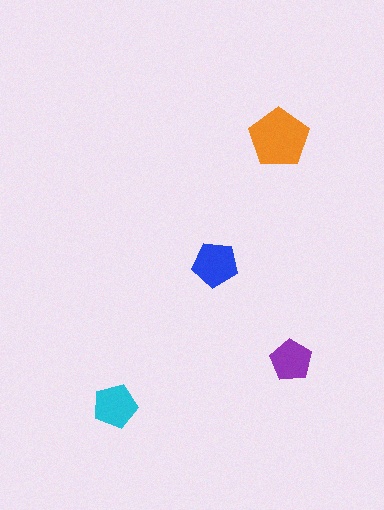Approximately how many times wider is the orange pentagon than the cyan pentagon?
About 1.5 times wider.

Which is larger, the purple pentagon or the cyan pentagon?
The cyan one.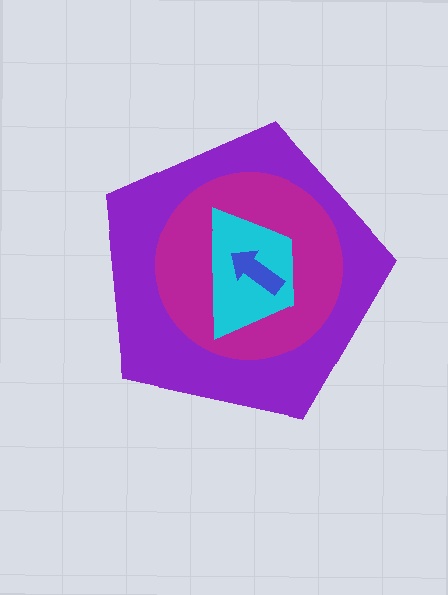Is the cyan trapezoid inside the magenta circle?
Yes.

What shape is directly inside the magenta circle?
The cyan trapezoid.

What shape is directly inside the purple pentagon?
The magenta circle.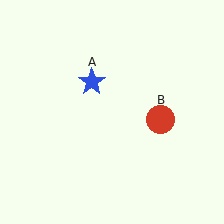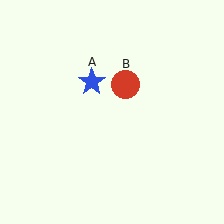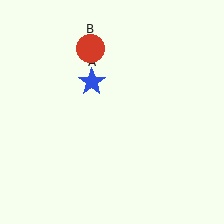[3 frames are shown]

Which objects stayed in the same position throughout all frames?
Blue star (object A) remained stationary.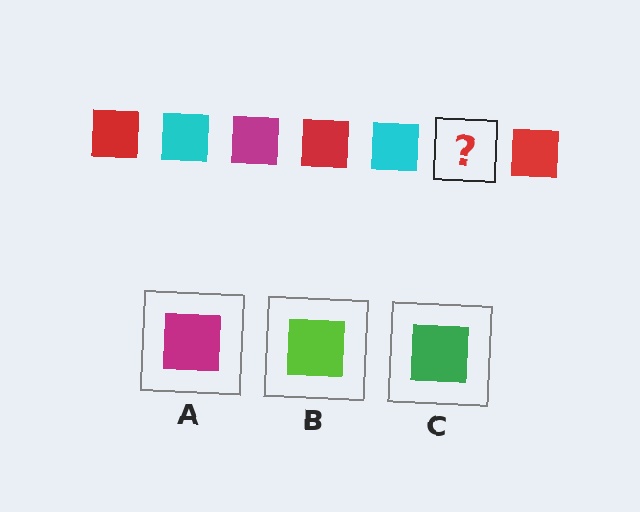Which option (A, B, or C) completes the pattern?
A.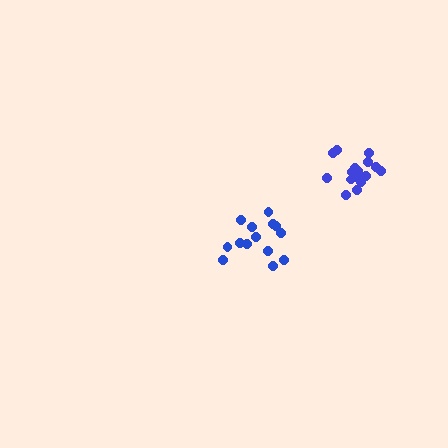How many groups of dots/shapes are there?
There are 2 groups.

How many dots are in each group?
Group 1: 16 dots, Group 2: 14 dots (30 total).